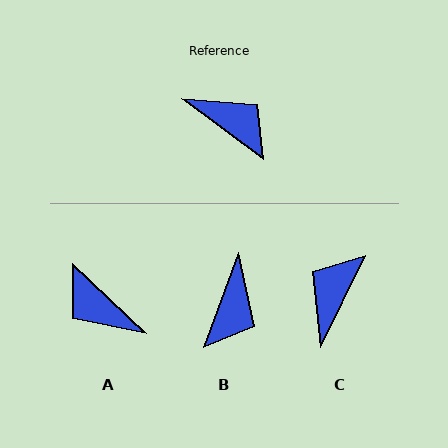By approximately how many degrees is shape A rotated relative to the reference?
Approximately 174 degrees counter-clockwise.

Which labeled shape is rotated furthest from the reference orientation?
A, about 174 degrees away.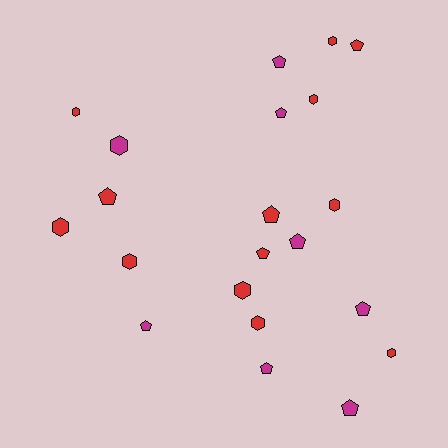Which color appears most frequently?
Red, with 13 objects.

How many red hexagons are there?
There are 9 red hexagons.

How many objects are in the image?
There are 21 objects.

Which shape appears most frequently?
Pentagon, with 11 objects.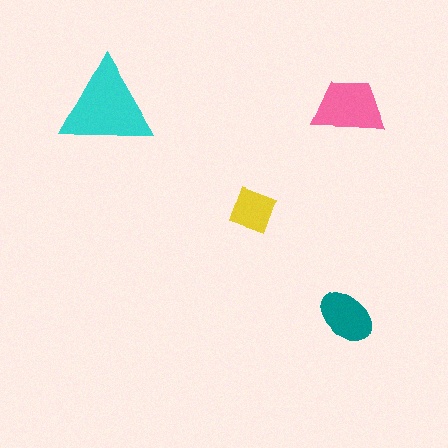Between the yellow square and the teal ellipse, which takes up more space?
The teal ellipse.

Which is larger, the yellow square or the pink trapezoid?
The pink trapezoid.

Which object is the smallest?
The yellow square.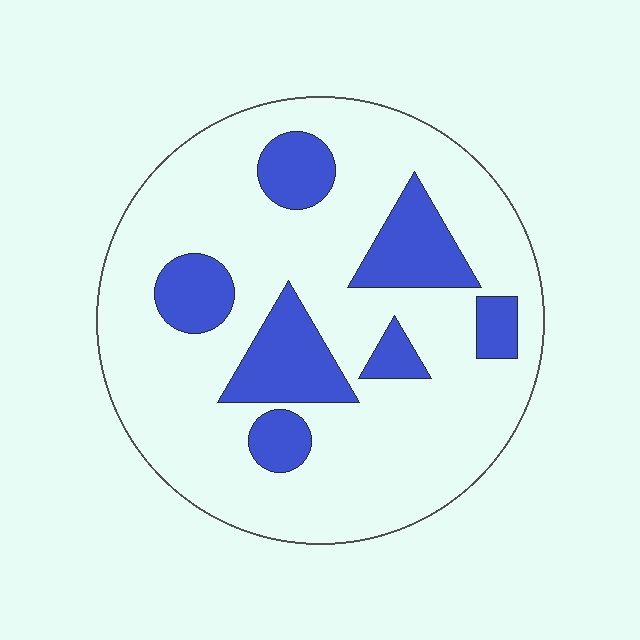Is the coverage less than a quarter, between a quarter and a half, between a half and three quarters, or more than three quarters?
Less than a quarter.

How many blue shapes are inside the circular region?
7.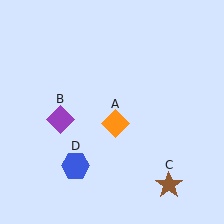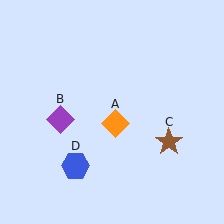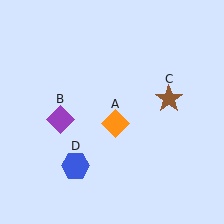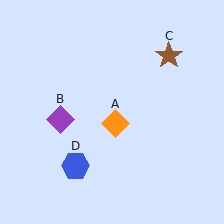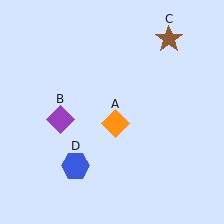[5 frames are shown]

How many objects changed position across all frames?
1 object changed position: brown star (object C).